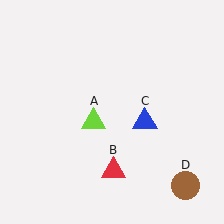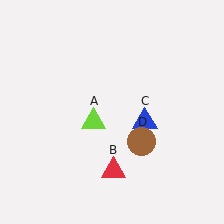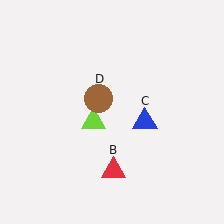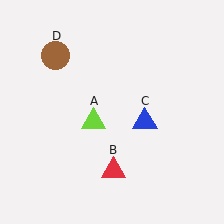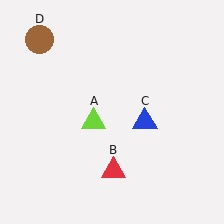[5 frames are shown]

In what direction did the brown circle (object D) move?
The brown circle (object D) moved up and to the left.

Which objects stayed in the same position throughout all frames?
Lime triangle (object A) and red triangle (object B) and blue triangle (object C) remained stationary.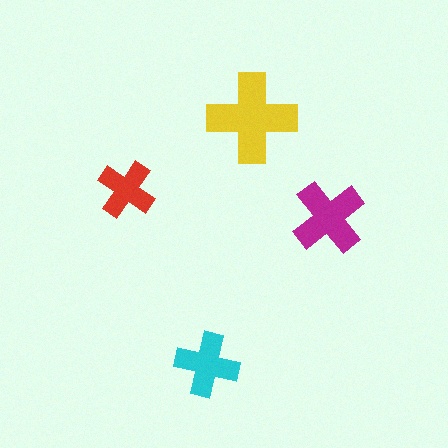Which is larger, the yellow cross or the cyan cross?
The yellow one.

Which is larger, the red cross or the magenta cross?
The magenta one.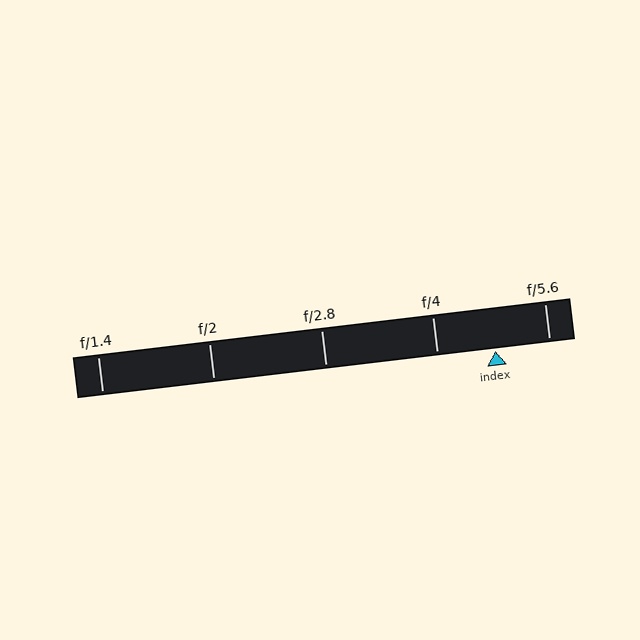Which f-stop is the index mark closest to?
The index mark is closest to f/5.6.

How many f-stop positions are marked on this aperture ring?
There are 5 f-stop positions marked.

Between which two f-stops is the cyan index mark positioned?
The index mark is between f/4 and f/5.6.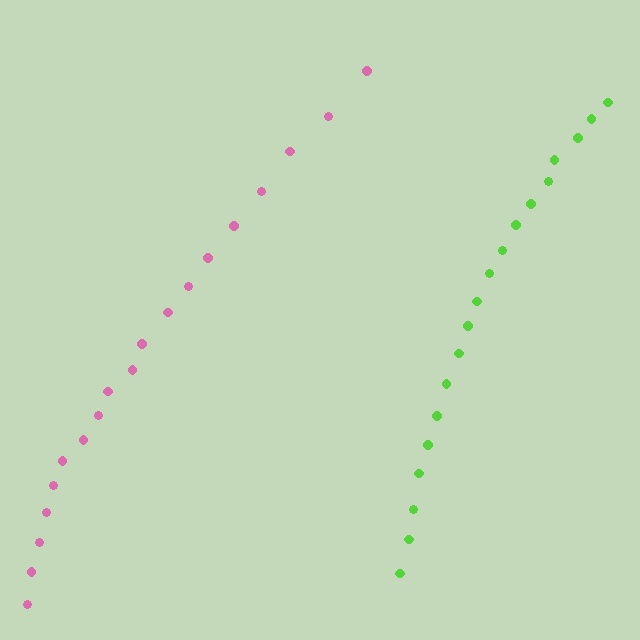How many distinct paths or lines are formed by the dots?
There are 2 distinct paths.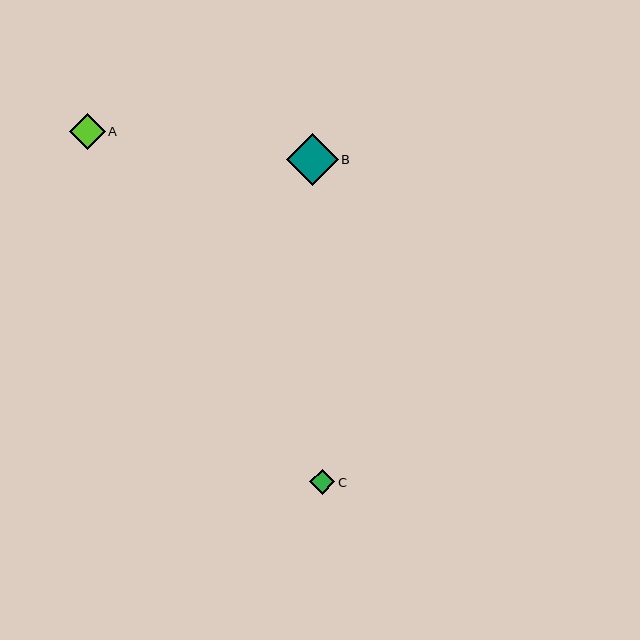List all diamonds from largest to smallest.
From largest to smallest: B, A, C.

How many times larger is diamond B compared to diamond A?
Diamond B is approximately 1.4 times the size of diamond A.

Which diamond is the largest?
Diamond B is the largest with a size of approximately 52 pixels.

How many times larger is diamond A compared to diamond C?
Diamond A is approximately 1.4 times the size of diamond C.